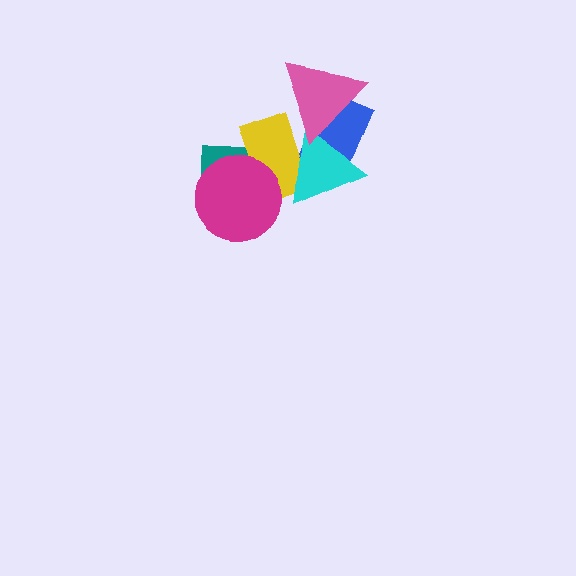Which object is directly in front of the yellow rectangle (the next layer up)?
The magenta circle is directly in front of the yellow rectangle.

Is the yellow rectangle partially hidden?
Yes, it is partially covered by another shape.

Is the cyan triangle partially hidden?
Yes, it is partially covered by another shape.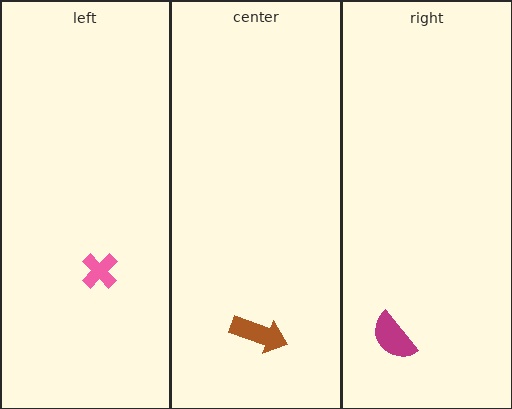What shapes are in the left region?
The pink cross.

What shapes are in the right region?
The magenta semicircle.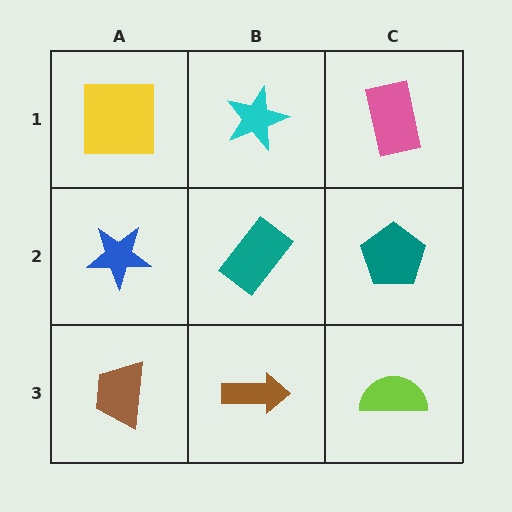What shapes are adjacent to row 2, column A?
A yellow square (row 1, column A), a brown trapezoid (row 3, column A), a teal rectangle (row 2, column B).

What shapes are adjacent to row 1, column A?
A blue star (row 2, column A), a cyan star (row 1, column B).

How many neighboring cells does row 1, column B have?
3.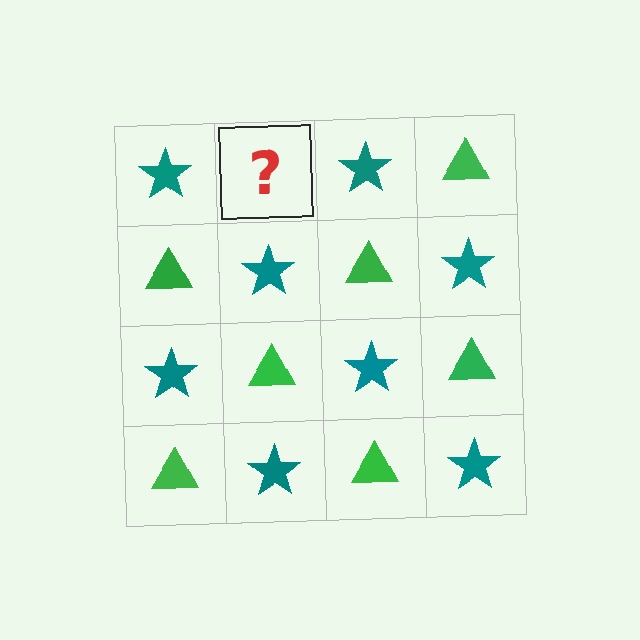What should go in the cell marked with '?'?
The missing cell should contain a green triangle.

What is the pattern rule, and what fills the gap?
The rule is that it alternates teal star and green triangle in a checkerboard pattern. The gap should be filled with a green triangle.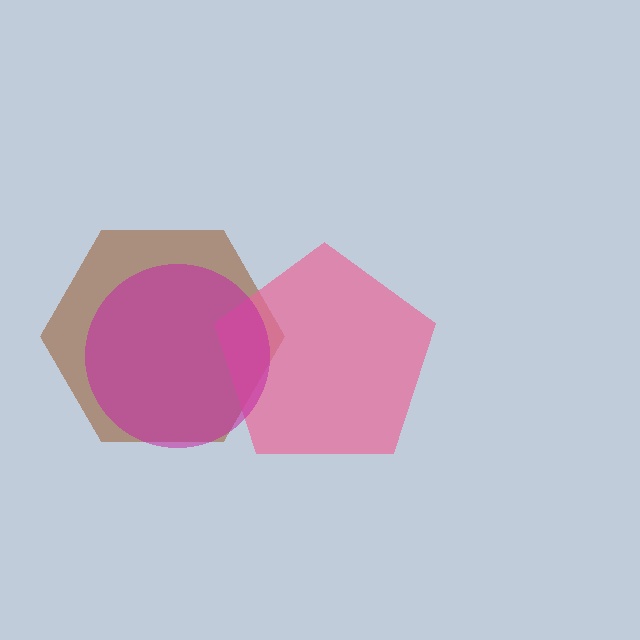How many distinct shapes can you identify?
There are 3 distinct shapes: a brown hexagon, a pink pentagon, a magenta circle.